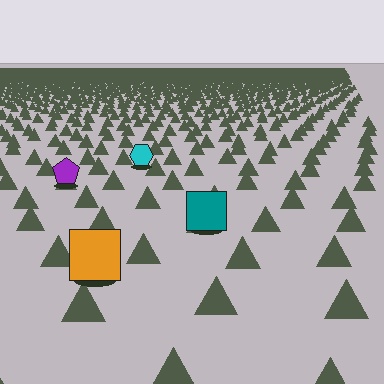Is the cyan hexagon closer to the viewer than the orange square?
No. The orange square is closer — you can tell from the texture gradient: the ground texture is coarser near it.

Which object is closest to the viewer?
The orange square is closest. The texture marks near it are larger and more spread out.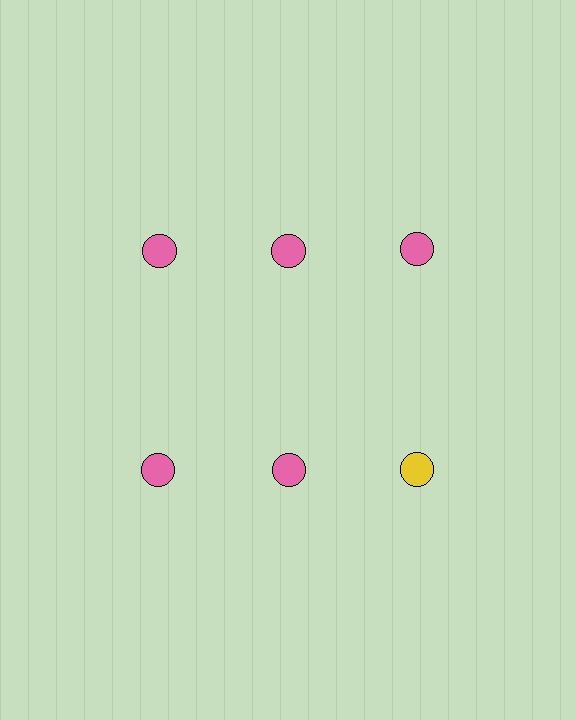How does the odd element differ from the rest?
It has a different color: yellow instead of pink.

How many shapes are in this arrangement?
There are 6 shapes arranged in a grid pattern.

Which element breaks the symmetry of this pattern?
The yellow circle in the second row, center column breaks the symmetry. All other shapes are pink circles.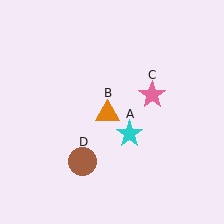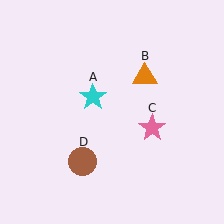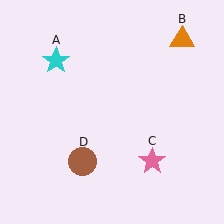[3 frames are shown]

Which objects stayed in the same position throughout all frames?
Brown circle (object D) remained stationary.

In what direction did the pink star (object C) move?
The pink star (object C) moved down.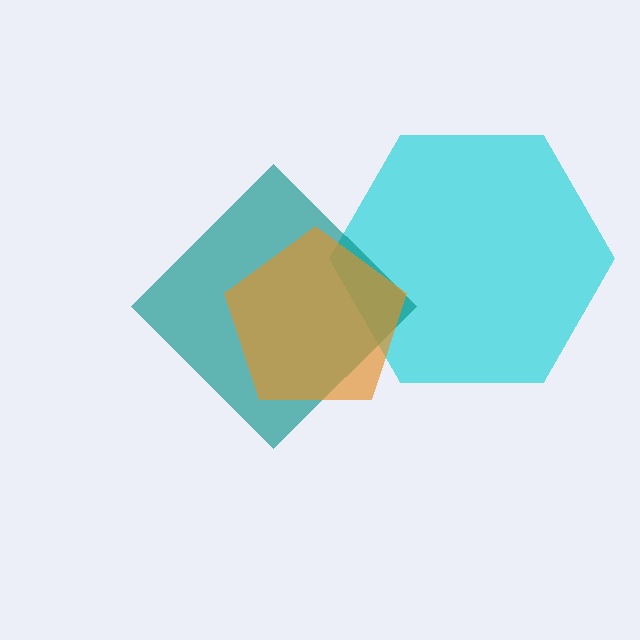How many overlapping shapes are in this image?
There are 3 overlapping shapes in the image.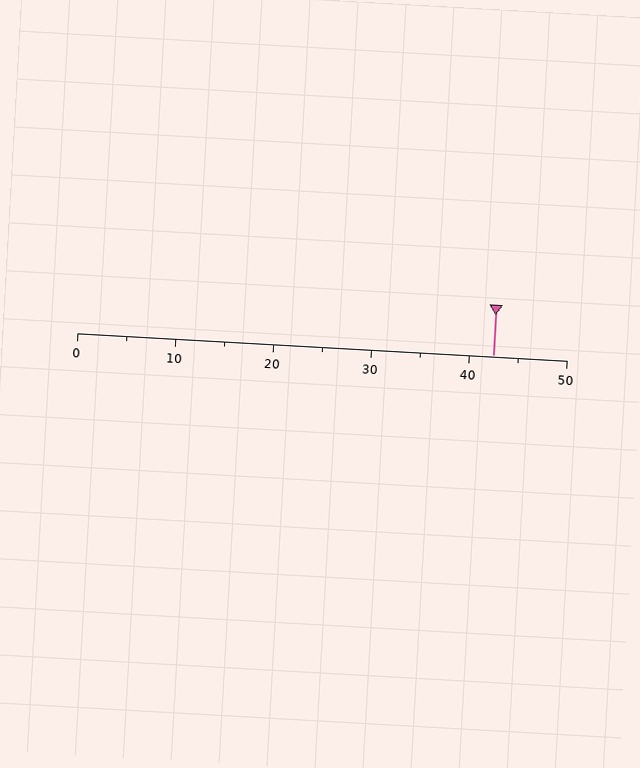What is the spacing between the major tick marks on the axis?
The major ticks are spaced 10 apart.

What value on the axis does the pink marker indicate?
The marker indicates approximately 42.5.